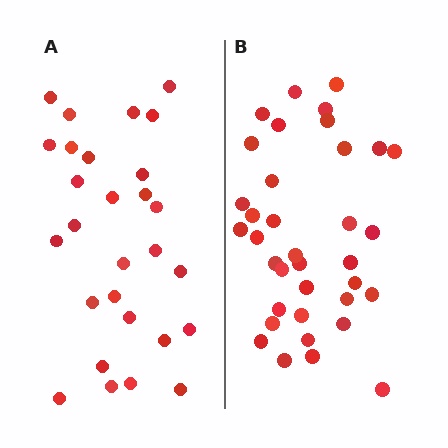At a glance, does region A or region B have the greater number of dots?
Region B (the right region) has more dots.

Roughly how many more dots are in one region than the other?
Region B has roughly 8 or so more dots than region A.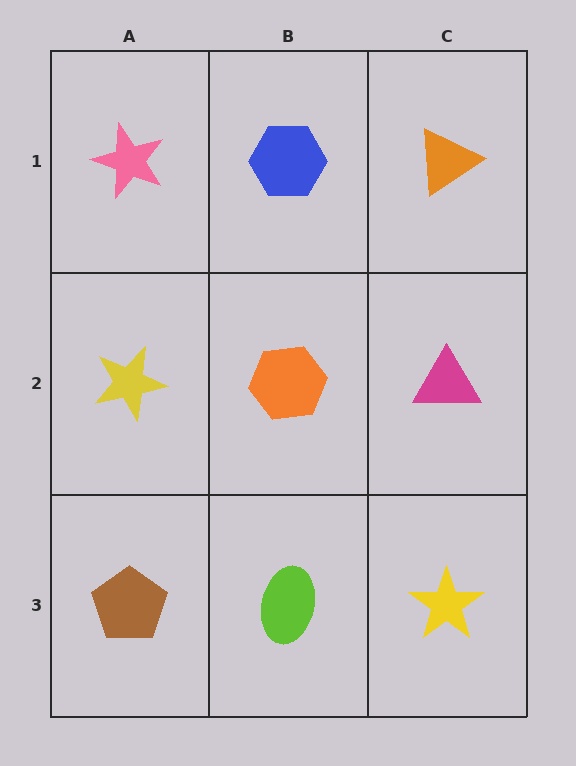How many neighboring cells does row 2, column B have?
4.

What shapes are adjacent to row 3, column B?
An orange hexagon (row 2, column B), a brown pentagon (row 3, column A), a yellow star (row 3, column C).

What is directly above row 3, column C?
A magenta triangle.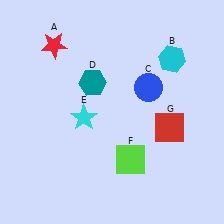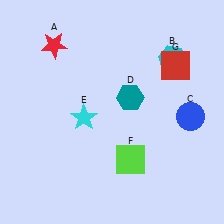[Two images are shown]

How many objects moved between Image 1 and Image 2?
3 objects moved between the two images.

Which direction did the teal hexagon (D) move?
The teal hexagon (D) moved right.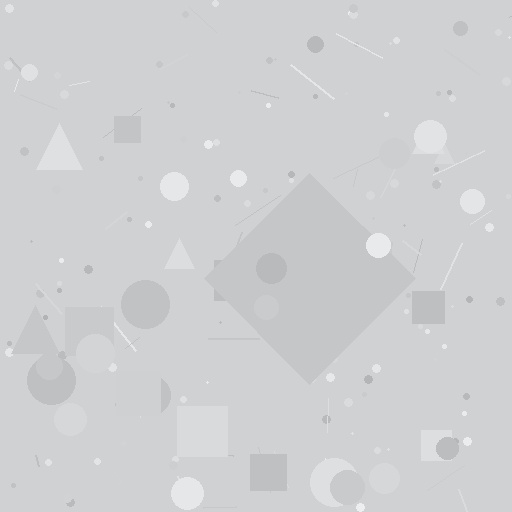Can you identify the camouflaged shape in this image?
The camouflaged shape is a diamond.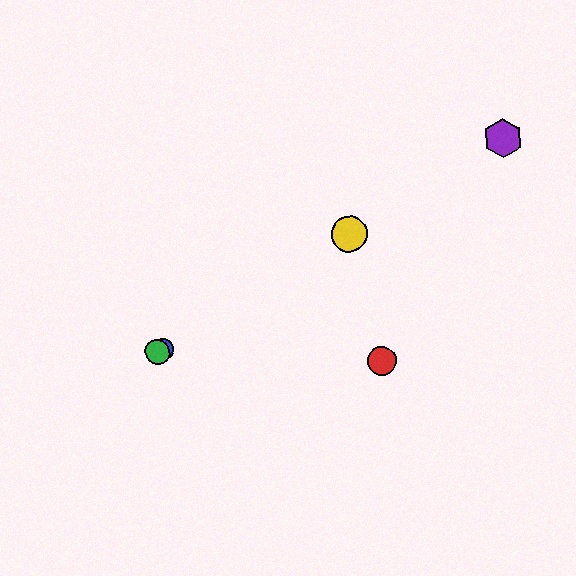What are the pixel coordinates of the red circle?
The red circle is at (382, 361).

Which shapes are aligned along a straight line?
The blue circle, the green circle, the yellow circle, the purple hexagon are aligned along a straight line.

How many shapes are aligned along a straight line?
4 shapes (the blue circle, the green circle, the yellow circle, the purple hexagon) are aligned along a straight line.